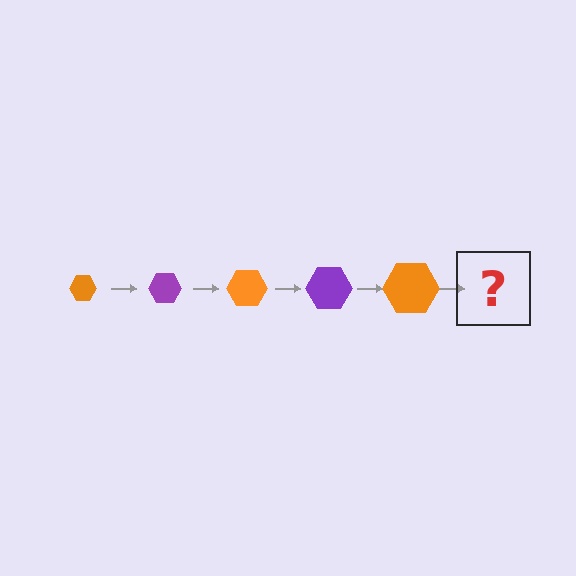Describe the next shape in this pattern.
It should be a purple hexagon, larger than the previous one.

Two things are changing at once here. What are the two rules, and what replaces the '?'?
The two rules are that the hexagon grows larger each step and the color cycles through orange and purple. The '?' should be a purple hexagon, larger than the previous one.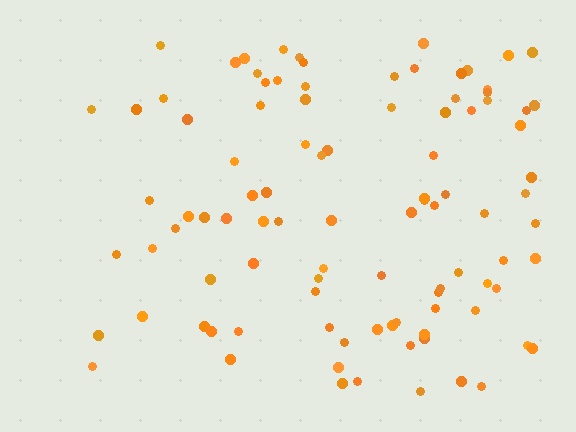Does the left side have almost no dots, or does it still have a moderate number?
Still a moderate number, just noticeably fewer than the right.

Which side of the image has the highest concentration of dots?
The right.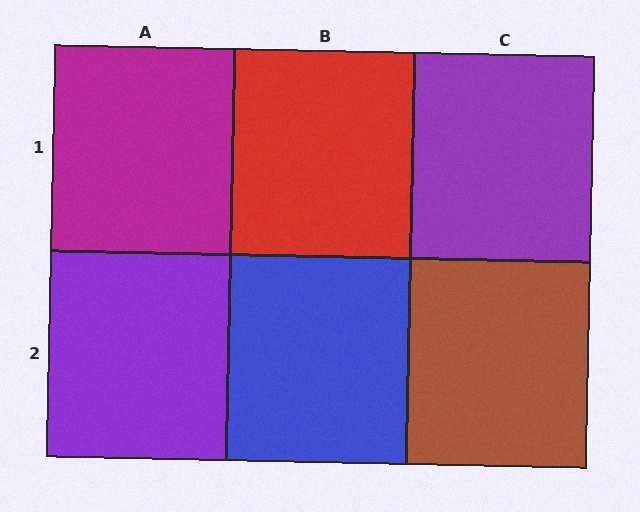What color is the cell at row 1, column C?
Purple.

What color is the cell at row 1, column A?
Magenta.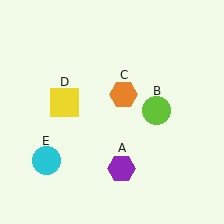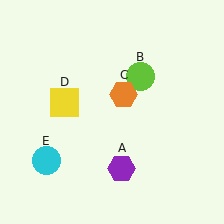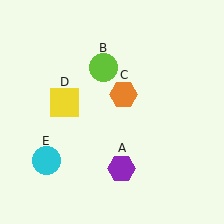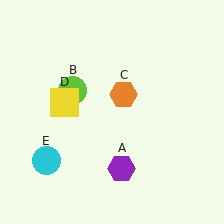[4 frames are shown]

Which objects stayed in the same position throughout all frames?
Purple hexagon (object A) and orange hexagon (object C) and yellow square (object D) and cyan circle (object E) remained stationary.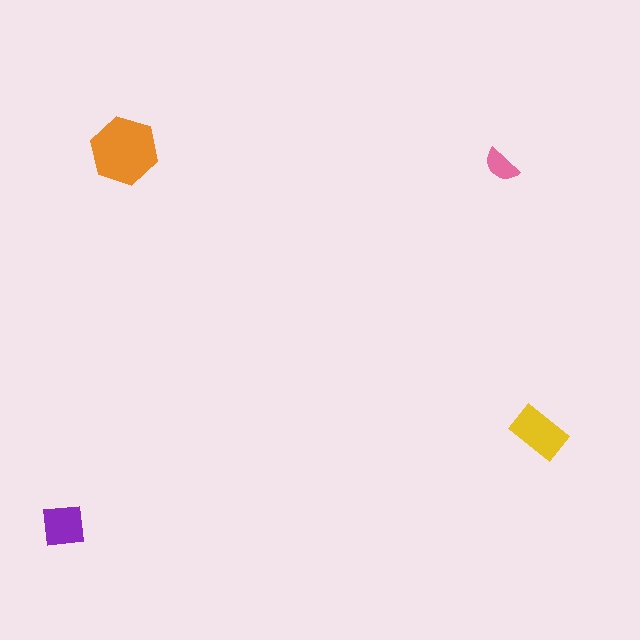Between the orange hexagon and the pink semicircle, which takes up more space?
The orange hexagon.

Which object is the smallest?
The pink semicircle.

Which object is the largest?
The orange hexagon.